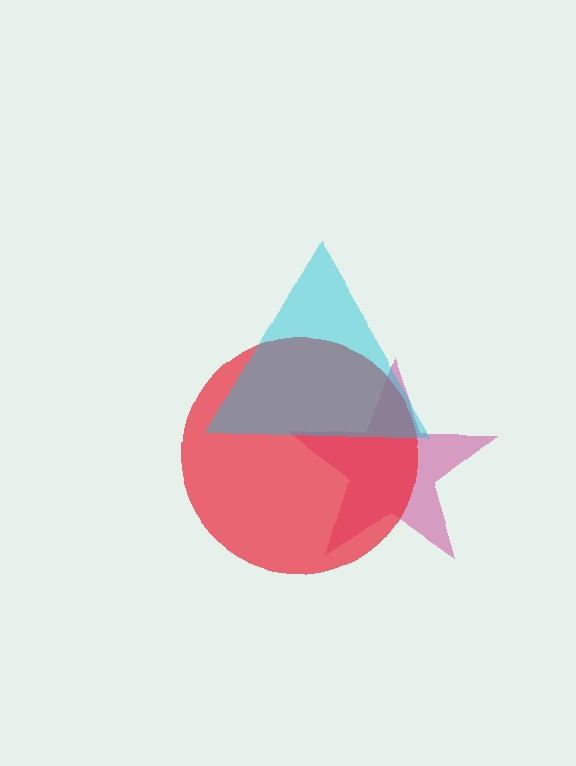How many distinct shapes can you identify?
There are 3 distinct shapes: a magenta star, a red circle, a cyan triangle.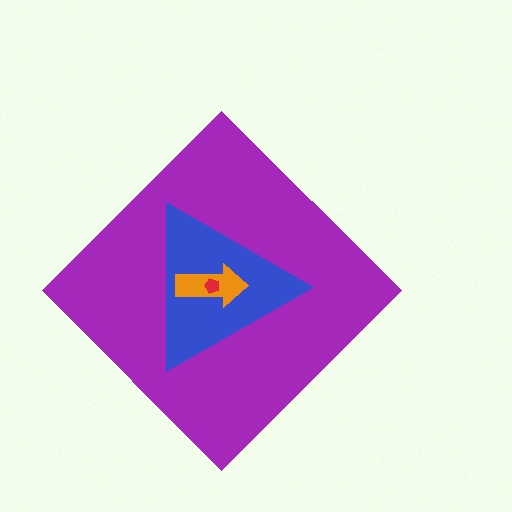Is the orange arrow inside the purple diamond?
Yes.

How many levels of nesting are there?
4.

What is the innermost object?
The red pentagon.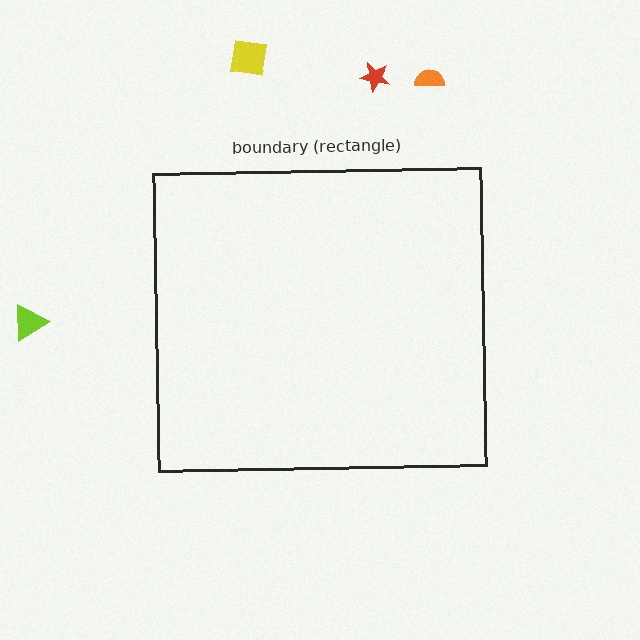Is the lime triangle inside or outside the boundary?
Outside.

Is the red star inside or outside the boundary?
Outside.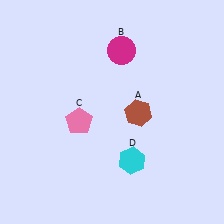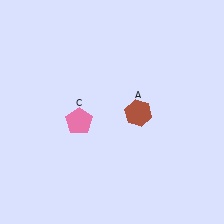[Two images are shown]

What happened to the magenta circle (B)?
The magenta circle (B) was removed in Image 2. It was in the top-right area of Image 1.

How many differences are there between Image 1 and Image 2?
There are 2 differences between the two images.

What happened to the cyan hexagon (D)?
The cyan hexagon (D) was removed in Image 2. It was in the bottom-right area of Image 1.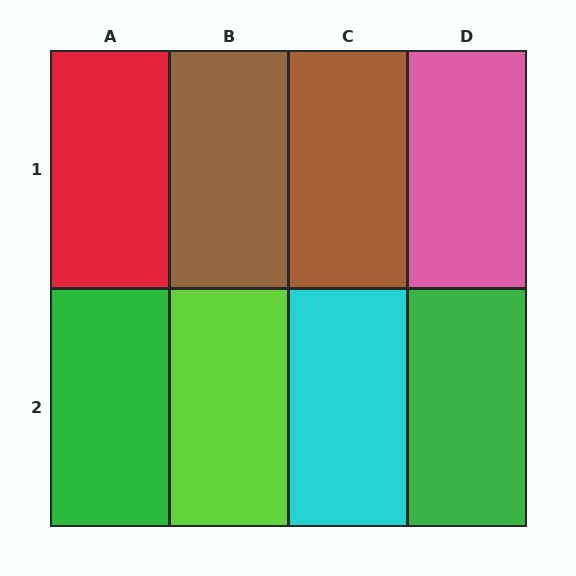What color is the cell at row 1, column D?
Pink.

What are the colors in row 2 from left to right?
Green, lime, cyan, green.